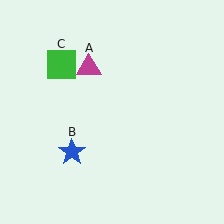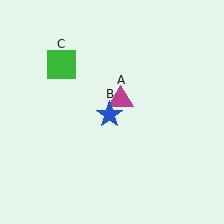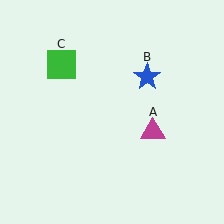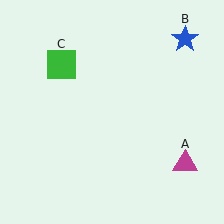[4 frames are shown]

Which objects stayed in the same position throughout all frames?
Green square (object C) remained stationary.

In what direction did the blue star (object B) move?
The blue star (object B) moved up and to the right.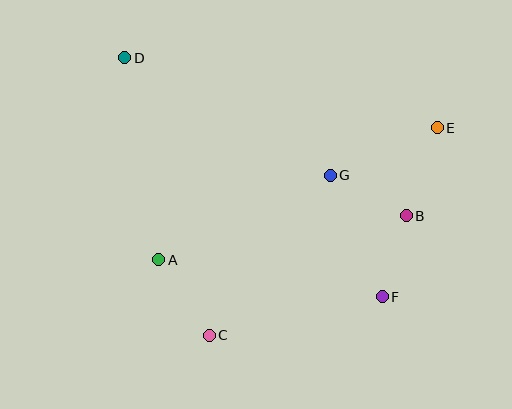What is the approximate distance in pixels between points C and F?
The distance between C and F is approximately 177 pixels.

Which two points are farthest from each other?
Points D and F are farthest from each other.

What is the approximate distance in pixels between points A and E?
The distance between A and E is approximately 308 pixels.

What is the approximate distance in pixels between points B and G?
The distance between B and G is approximately 86 pixels.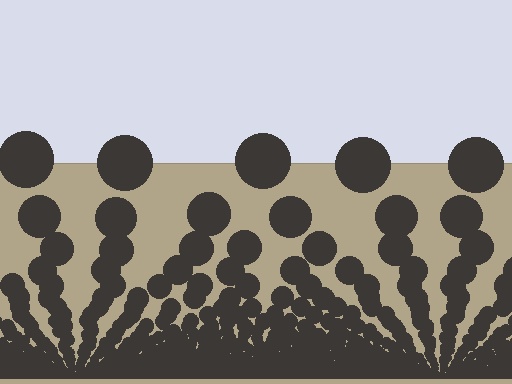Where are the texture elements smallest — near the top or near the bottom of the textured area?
Near the bottom.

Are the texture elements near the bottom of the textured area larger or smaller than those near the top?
Smaller. The gradient is inverted — elements near the bottom are smaller and denser.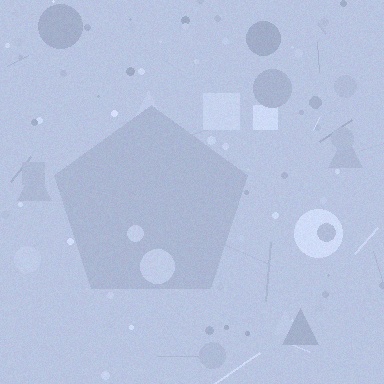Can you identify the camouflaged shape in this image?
The camouflaged shape is a pentagon.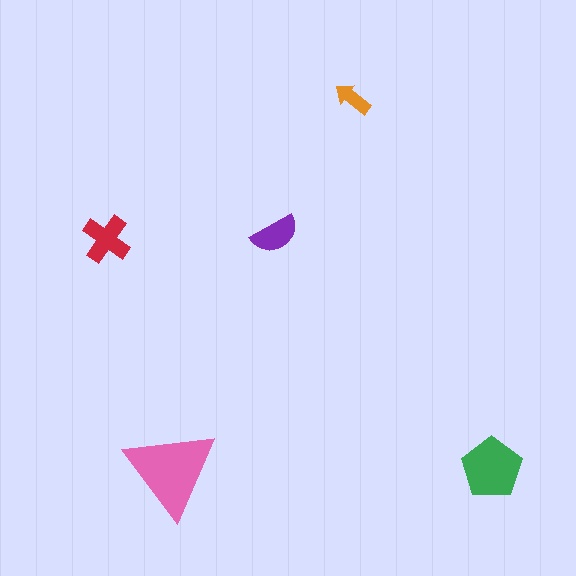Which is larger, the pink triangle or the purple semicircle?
The pink triangle.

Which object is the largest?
The pink triangle.